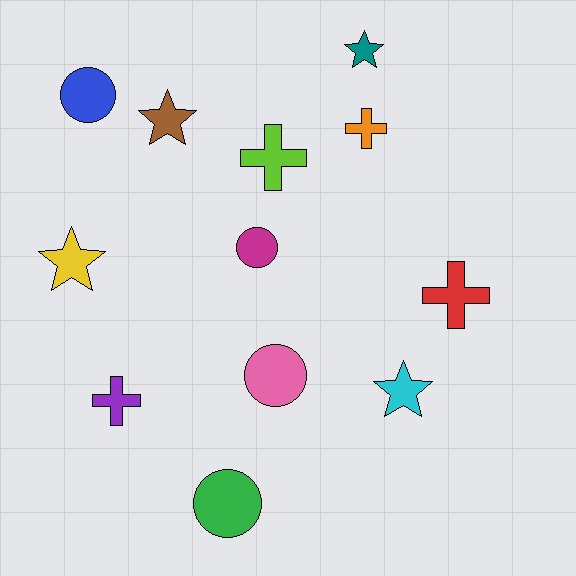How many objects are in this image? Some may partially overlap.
There are 12 objects.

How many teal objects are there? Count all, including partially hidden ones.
There is 1 teal object.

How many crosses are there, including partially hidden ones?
There are 4 crosses.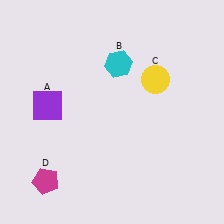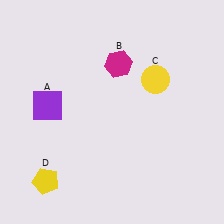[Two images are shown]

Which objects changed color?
B changed from cyan to magenta. D changed from magenta to yellow.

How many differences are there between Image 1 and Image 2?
There are 2 differences between the two images.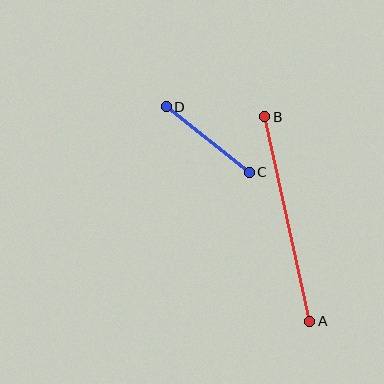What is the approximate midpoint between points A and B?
The midpoint is at approximately (287, 219) pixels.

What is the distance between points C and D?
The distance is approximately 106 pixels.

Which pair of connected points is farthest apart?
Points A and B are farthest apart.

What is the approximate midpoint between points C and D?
The midpoint is at approximately (208, 139) pixels.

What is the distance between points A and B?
The distance is approximately 210 pixels.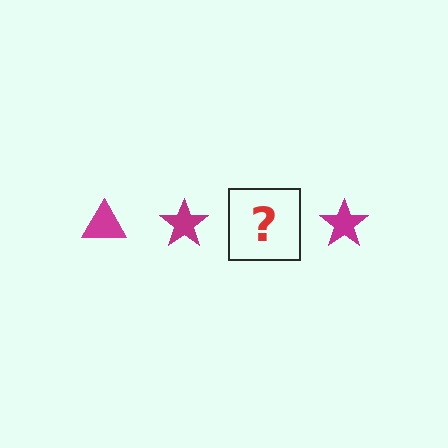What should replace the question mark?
The question mark should be replaced with a magenta triangle.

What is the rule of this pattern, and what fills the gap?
The rule is that the pattern cycles through triangle, star shapes in magenta. The gap should be filled with a magenta triangle.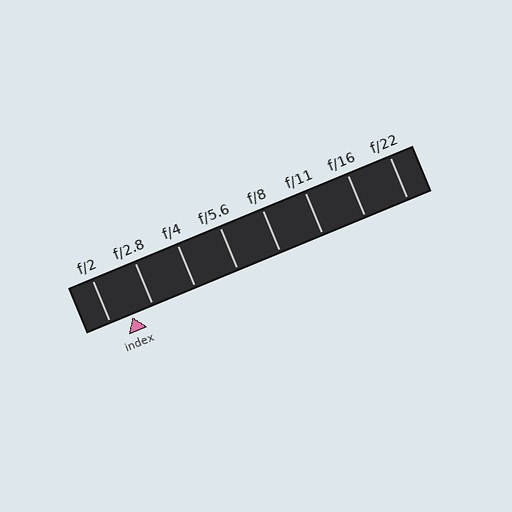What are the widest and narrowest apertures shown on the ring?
The widest aperture shown is f/2 and the narrowest is f/22.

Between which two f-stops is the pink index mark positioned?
The index mark is between f/2 and f/2.8.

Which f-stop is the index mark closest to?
The index mark is closest to f/2.8.